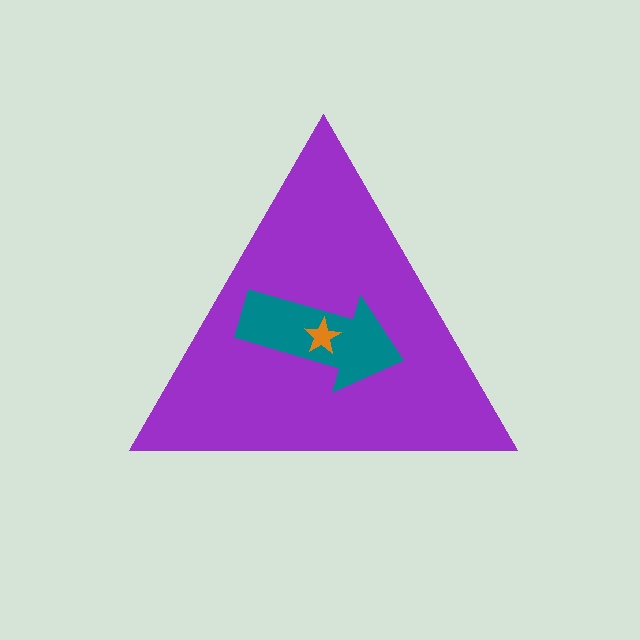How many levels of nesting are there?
3.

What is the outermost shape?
The purple triangle.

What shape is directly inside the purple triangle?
The teal arrow.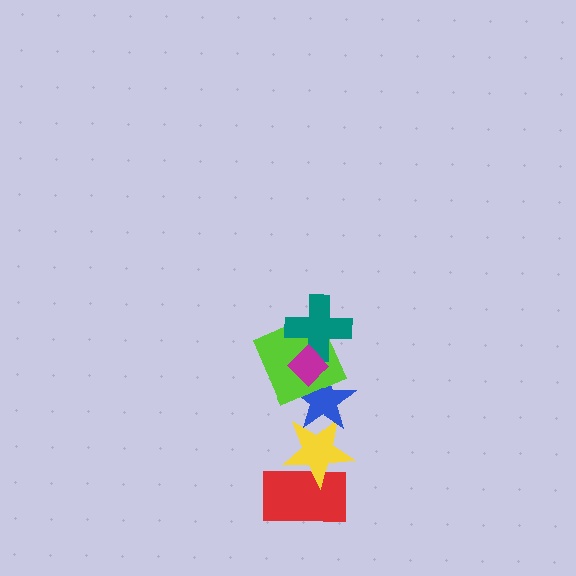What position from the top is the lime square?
The lime square is 3rd from the top.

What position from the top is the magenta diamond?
The magenta diamond is 1st from the top.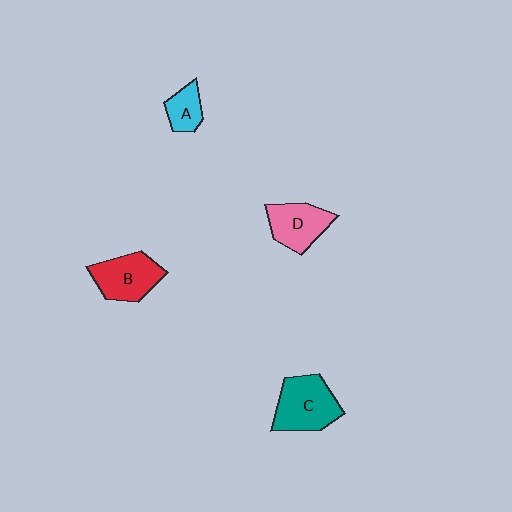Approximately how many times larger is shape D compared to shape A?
Approximately 1.7 times.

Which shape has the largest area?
Shape C (teal).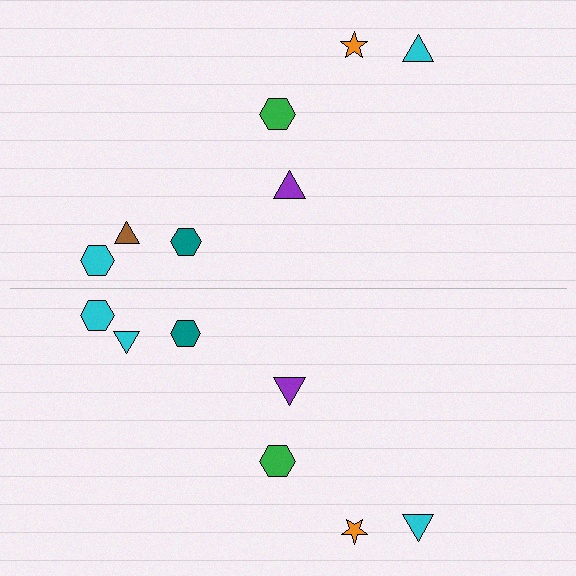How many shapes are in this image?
There are 14 shapes in this image.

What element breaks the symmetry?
The cyan triangle on the bottom side breaks the symmetry — its mirror counterpart is brown.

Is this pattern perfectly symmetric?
No, the pattern is not perfectly symmetric. The cyan triangle on the bottom side breaks the symmetry — its mirror counterpart is brown.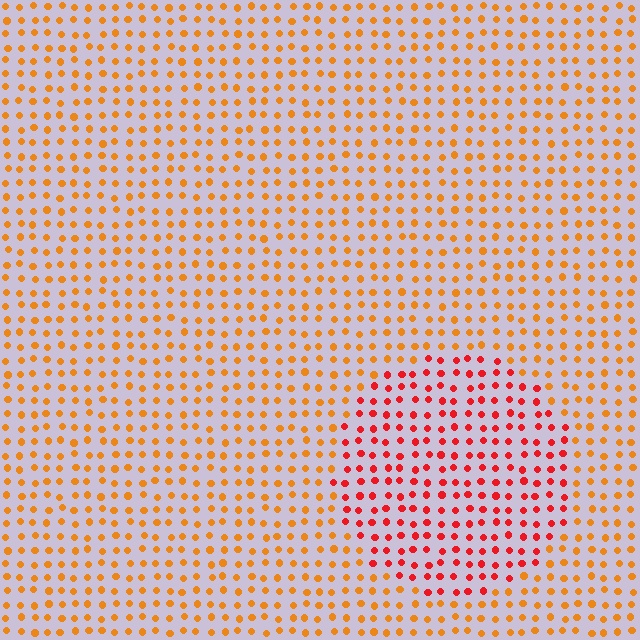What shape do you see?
I see a circle.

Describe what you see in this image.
The image is filled with small orange elements in a uniform arrangement. A circle-shaped region is visible where the elements are tinted to a slightly different hue, forming a subtle color boundary.